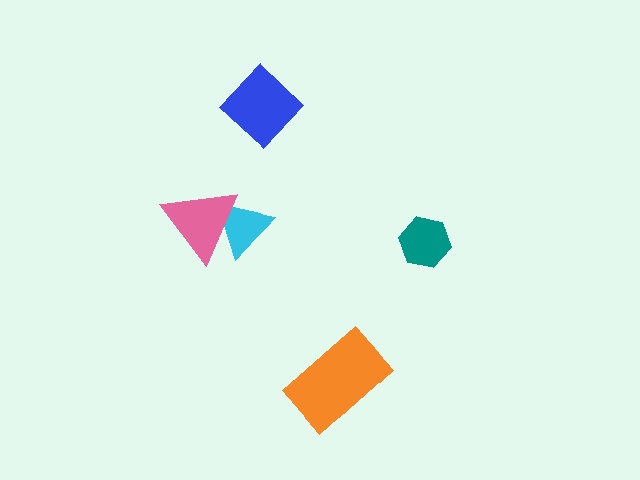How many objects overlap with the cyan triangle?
1 object overlaps with the cyan triangle.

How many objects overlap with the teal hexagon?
0 objects overlap with the teal hexagon.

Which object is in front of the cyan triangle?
The pink triangle is in front of the cyan triangle.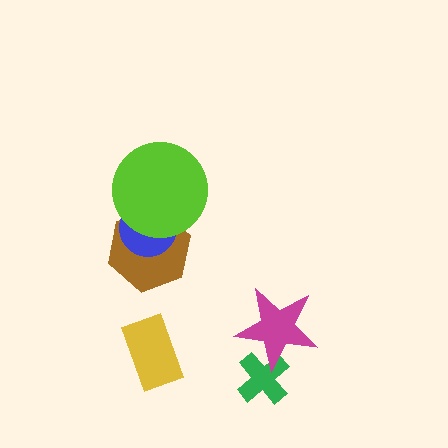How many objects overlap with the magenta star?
1 object overlaps with the magenta star.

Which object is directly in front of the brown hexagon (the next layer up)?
The blue circle is directly in front of the brown hexagon.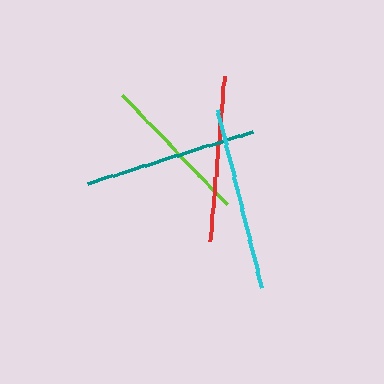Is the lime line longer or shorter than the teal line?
The teal line is longer than the lime line.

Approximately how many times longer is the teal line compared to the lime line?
The teal line is approximately 1.1 times the length of the lime line.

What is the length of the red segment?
The red segment is approximately 165 pixels long.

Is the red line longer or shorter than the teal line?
The teal line is longer than the red line.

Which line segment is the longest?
The cyan line is the longest at approximately 184 pixels.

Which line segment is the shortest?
The lime line is the shortest at approximately 152 pixels.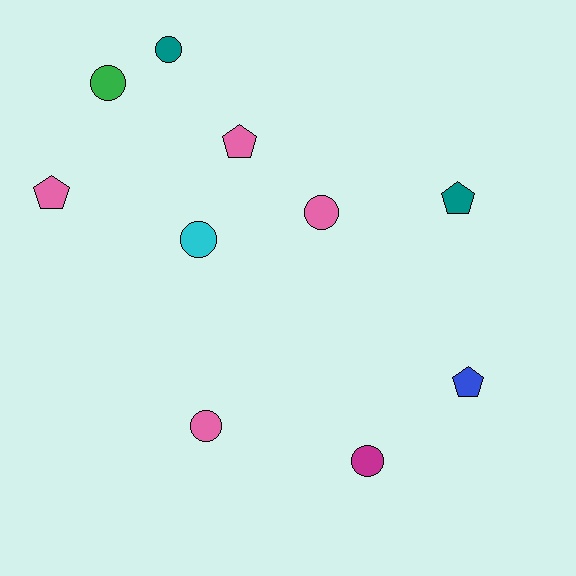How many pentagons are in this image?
There are 4 pentagons.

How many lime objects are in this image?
There are no lime objects.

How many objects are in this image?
There are 10 objects.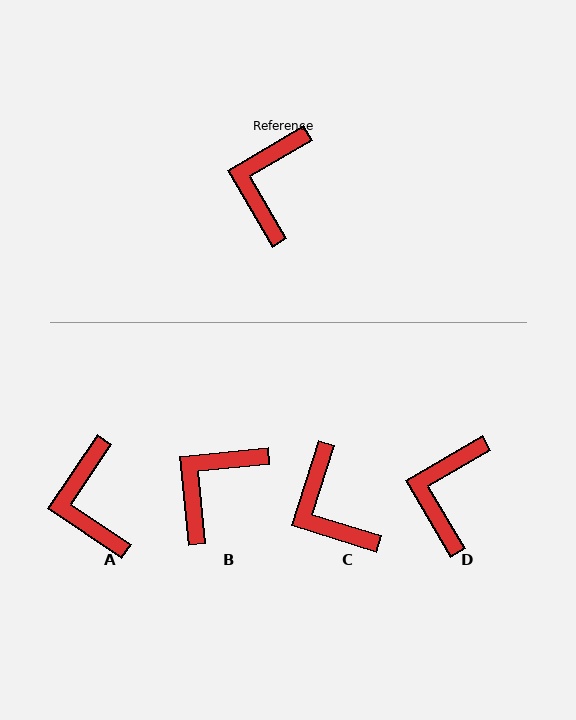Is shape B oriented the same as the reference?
No, it is off by about 24 degrees.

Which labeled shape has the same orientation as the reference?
D.